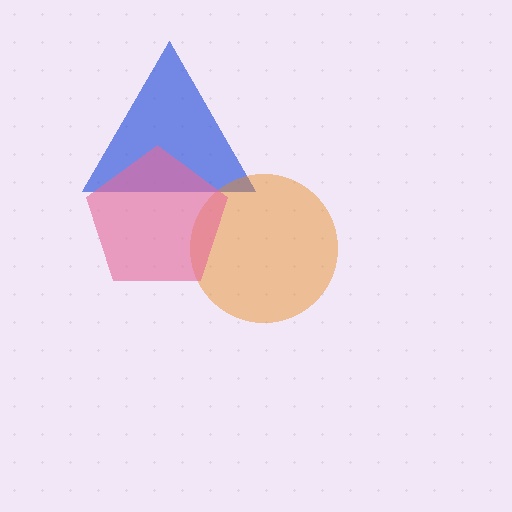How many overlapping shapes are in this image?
There are 3 overlapping shapes in the image.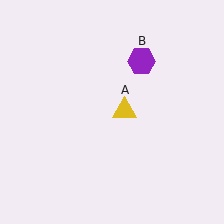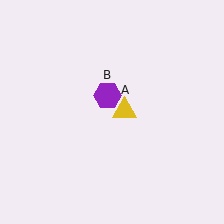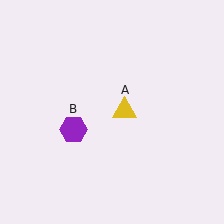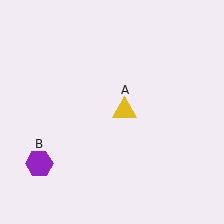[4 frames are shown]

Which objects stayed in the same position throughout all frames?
Yellow triangle (object A) remained stationary.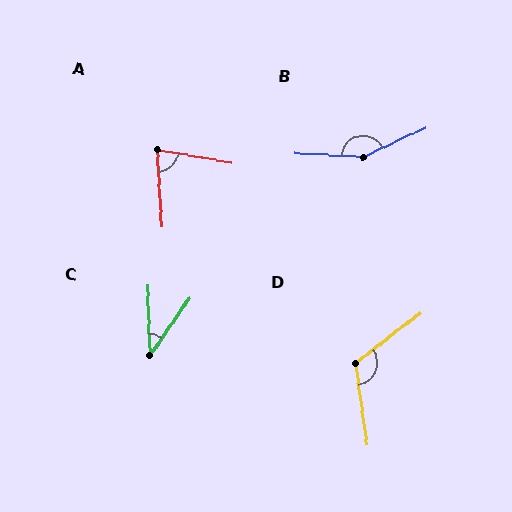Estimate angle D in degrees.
Approximately 119 degrees.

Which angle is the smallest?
C, at approximately 37 degrees.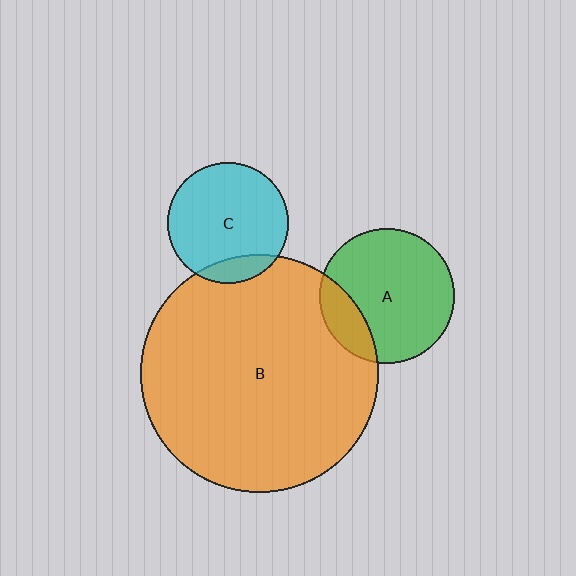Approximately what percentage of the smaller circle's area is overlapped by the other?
Approximately 15%.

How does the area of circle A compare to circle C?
Approximately 1.2 times.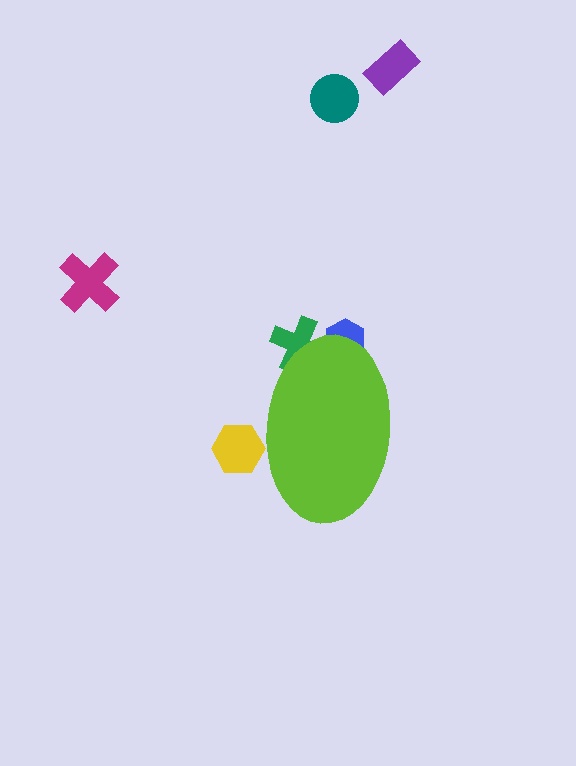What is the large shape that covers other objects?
A lime ellipse.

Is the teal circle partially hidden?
No, the teal circle is fully visible.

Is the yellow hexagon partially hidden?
Yes, the yellow hexagon is partially hidden behind the lime ellipse.